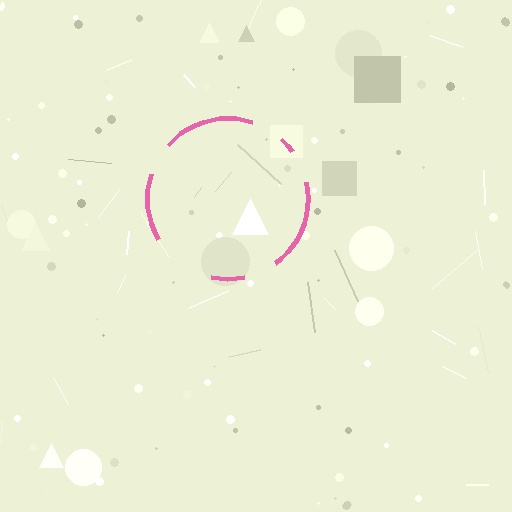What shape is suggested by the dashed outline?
The dashed outline suggests a circle.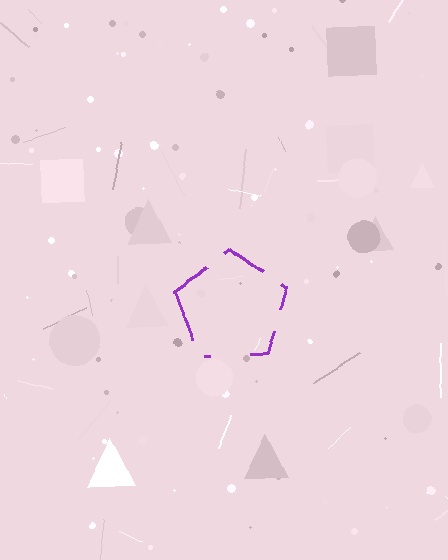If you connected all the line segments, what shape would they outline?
They would outline a pentagon.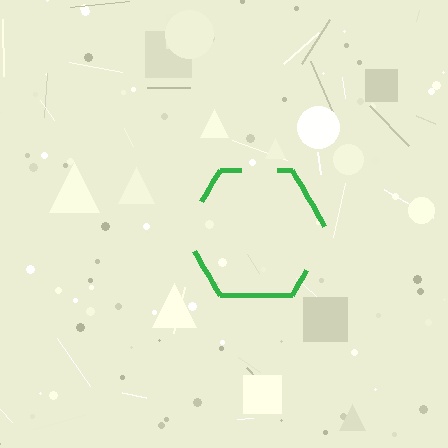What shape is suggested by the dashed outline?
The dashed outline suggests a hexagon.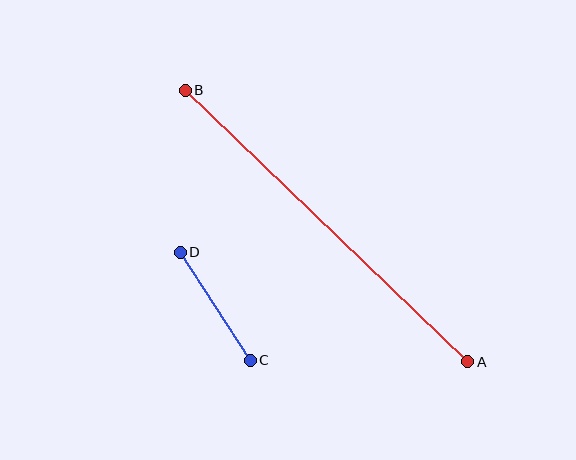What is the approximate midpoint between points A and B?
The midpoint is at approximately (326, 226) pixels.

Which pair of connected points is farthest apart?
Points A and B are farthest apart.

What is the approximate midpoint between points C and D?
The midpoint is at approximately (215, 306) pixels.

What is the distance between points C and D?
The distance is approximately 129 pixels.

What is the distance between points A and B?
The distance is approximately 392 pixels.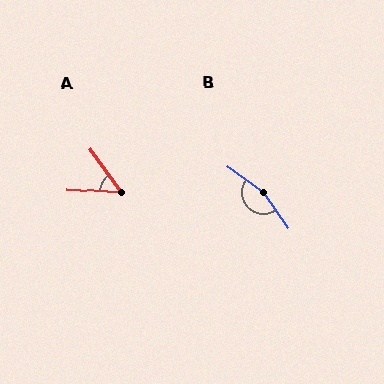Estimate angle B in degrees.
Approximately 160 degrees.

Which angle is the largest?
B, at approximately 160 degrees.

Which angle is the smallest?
A, at approximately 50 degrees.